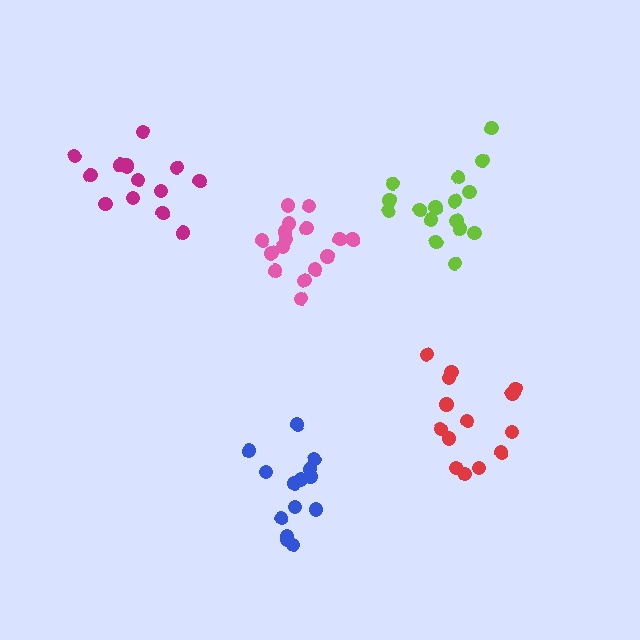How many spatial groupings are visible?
There are 5 spatial groupings.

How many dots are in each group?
Group 1: 14 dots, Group 2: 14 dots, Group 3: 18 dots, Group 4: 14 dots, Group 5: 16 dots (76 total).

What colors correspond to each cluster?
The clusters are colored: red, blue, pink, magenta, lime.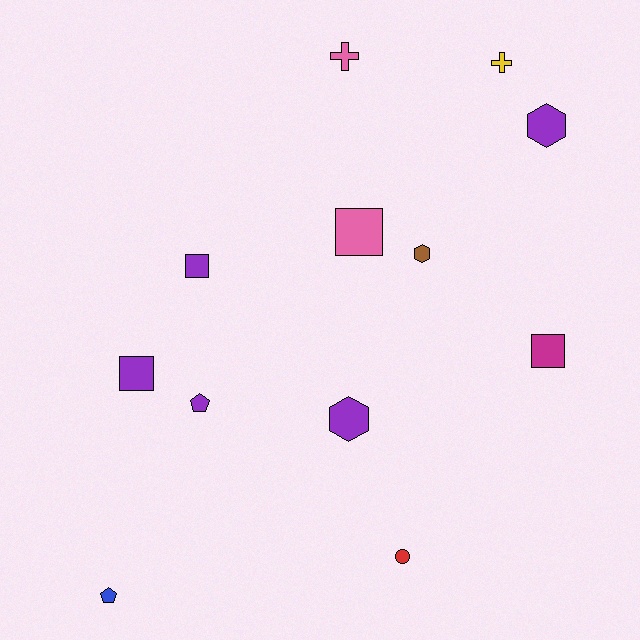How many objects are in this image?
There are 12 objects.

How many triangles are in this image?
There are no triangles.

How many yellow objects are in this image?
There is 1 yellow object.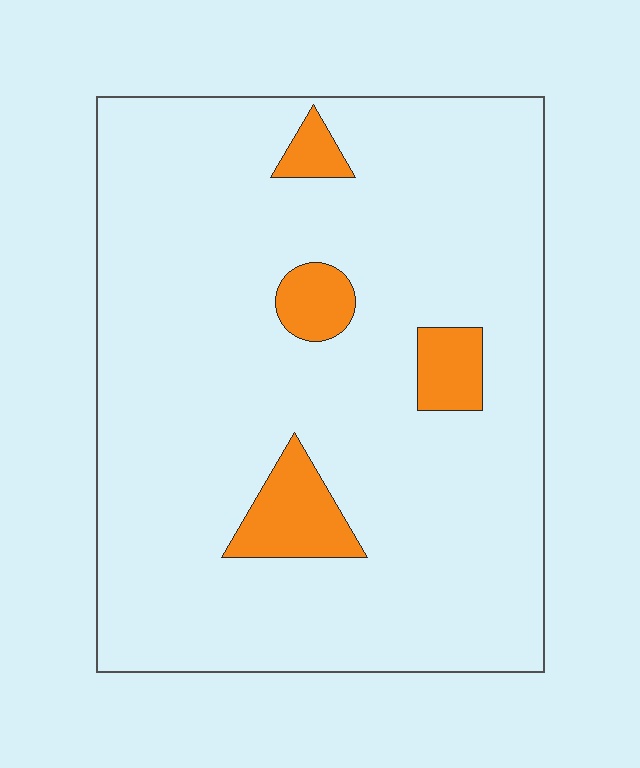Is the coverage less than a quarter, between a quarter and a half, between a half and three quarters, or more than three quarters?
Less than a quarter.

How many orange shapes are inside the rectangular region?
4.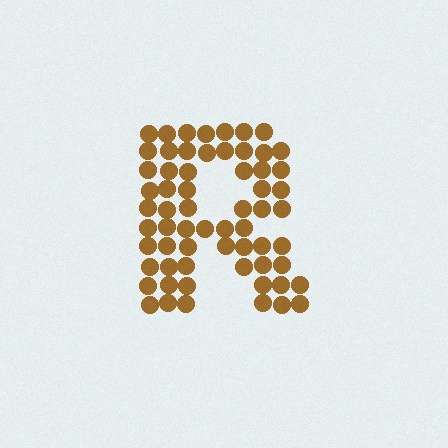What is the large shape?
The large shape is the letter R.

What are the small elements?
The small elements are circles.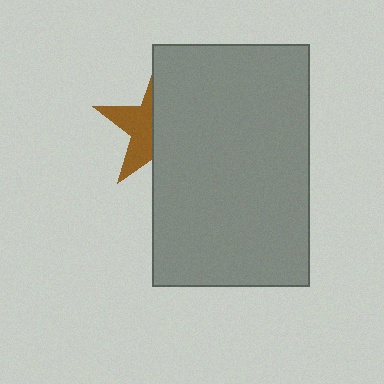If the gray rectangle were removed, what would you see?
You would see the complete brown star.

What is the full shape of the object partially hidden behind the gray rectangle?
The partially hidden object is a brown star.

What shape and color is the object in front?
The object in front is a gray rectangle.